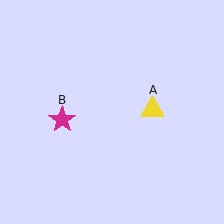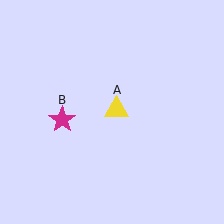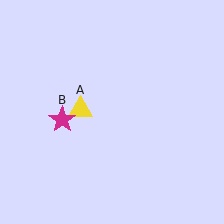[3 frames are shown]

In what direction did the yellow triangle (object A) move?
The yellow triangle (object A) moved left.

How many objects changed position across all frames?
1 object changed position: yellow triangle (object A).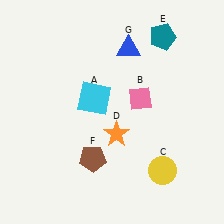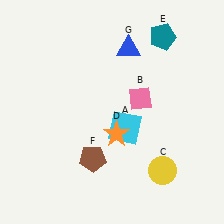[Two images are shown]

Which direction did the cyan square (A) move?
The cyan square (A) moved right.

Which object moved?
The cyan square (A) moved right.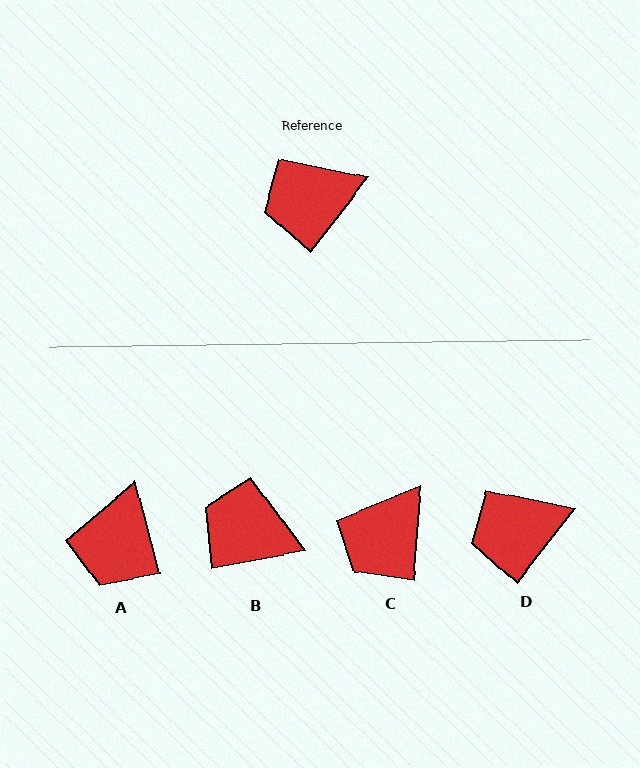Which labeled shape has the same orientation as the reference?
D.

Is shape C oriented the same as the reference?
No, it is off by about 34 degrees.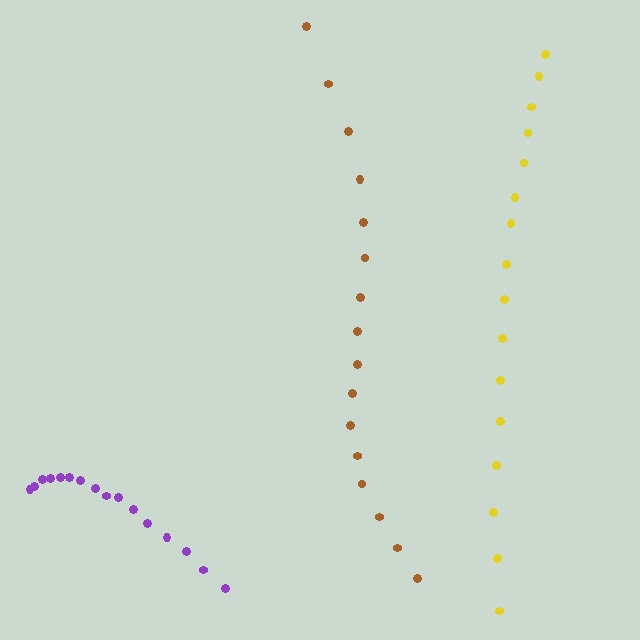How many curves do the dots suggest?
There are 3 distinct paths.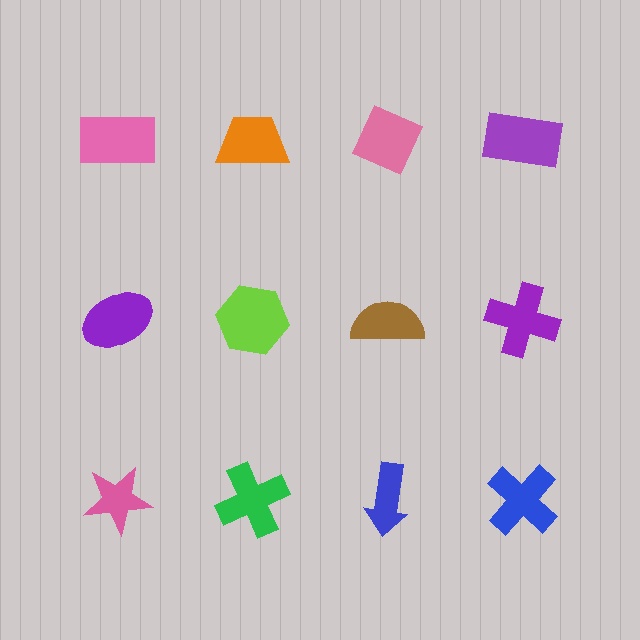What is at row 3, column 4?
A blue cross.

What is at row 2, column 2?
A lime hexagon.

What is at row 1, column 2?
An orange trapezoid.